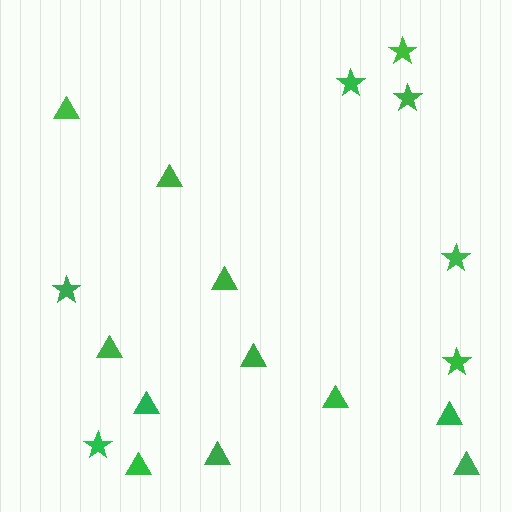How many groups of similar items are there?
There are 2 groups: one group of triangles (11) and one group of stars (7).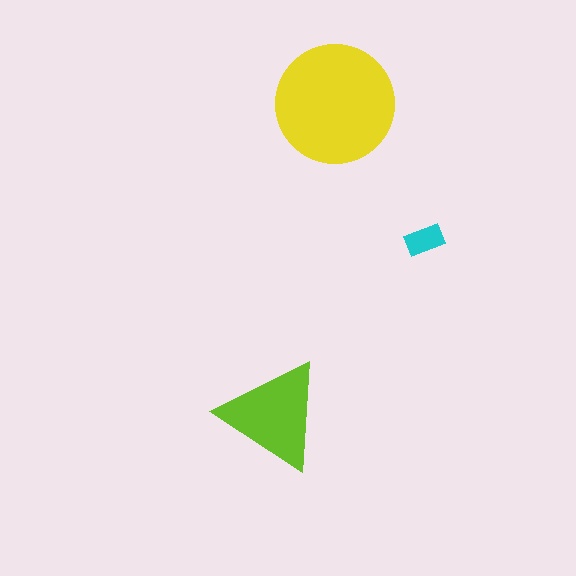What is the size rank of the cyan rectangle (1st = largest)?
3rd.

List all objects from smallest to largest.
The cyan rectangle, the lime triangle, the yellow circle.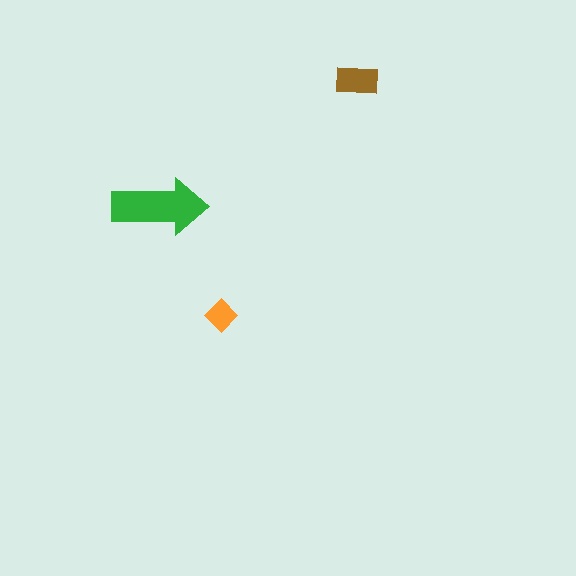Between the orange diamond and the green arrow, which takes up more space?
The green arrow.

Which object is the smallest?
The orange diamond.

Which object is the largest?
The green arrow.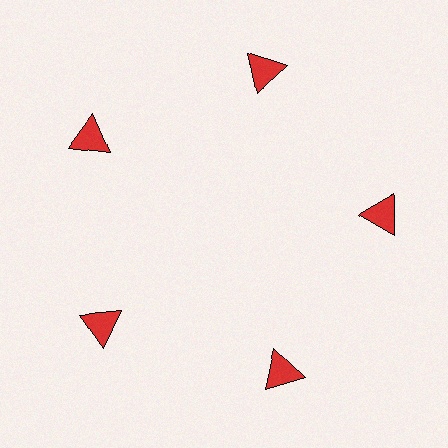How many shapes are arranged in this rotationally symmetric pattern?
There are 5 shapes, arranged in 5 groups of 1.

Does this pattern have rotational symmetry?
Yes, this pattern has 5-fold rotational symmetry. It looks the same after rotating 72 degrees around the center.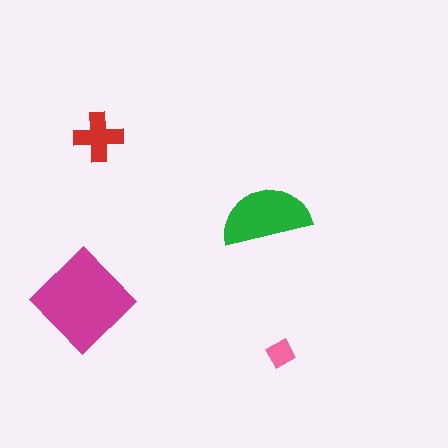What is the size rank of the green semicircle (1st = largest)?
2nd.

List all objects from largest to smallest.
The magenta diamond, the green semicircle, the red cross, the pink diamond.